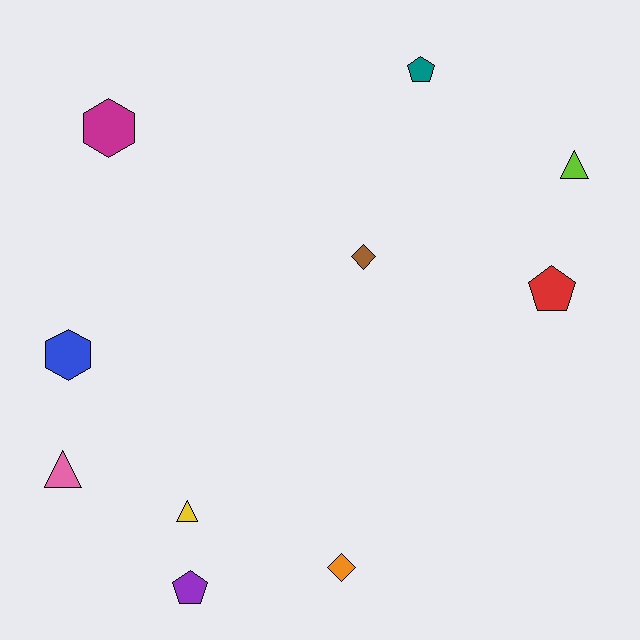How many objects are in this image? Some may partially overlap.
There are 10 objects.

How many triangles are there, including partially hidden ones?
There are 3 triangles.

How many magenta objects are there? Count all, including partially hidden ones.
There is 1 magenta object.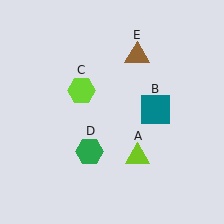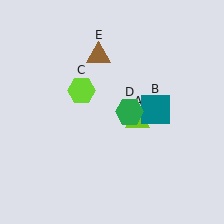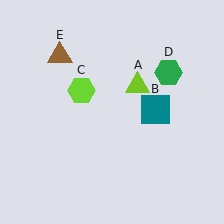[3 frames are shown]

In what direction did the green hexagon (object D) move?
The green hexagon (object D) moved up and to the right.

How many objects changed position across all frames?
3 objects changed position: lime triangle (object A), green hexagon (object D), brown triangle (object E).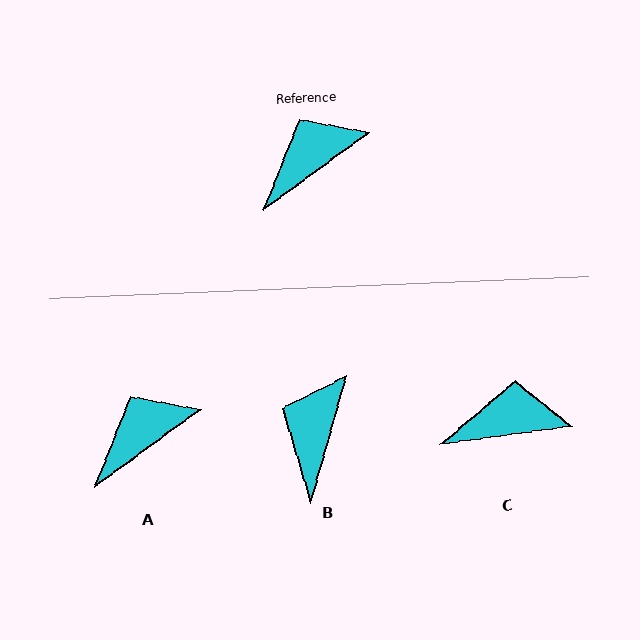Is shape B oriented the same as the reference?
No, it is off by about 38 degrees.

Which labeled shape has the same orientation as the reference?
A.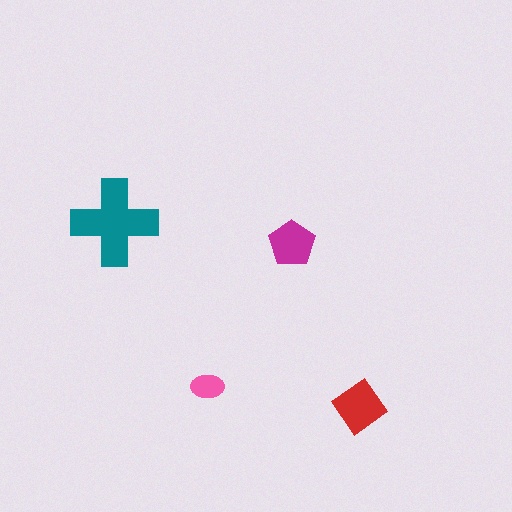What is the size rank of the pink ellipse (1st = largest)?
4th.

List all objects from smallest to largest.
The pink ellipse, the magenta pentagon, the red diamond, the teal cross.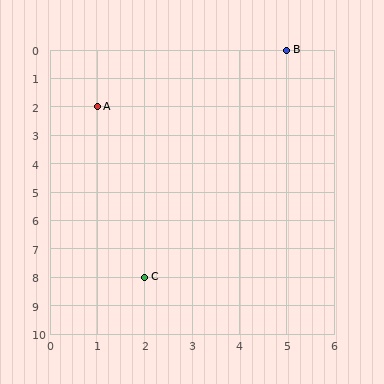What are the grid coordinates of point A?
Point A is at grid coordinates (1, 2).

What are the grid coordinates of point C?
Point C is at grid coordinates (2, 8).